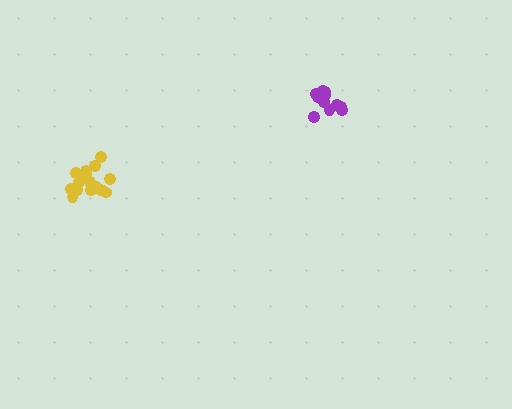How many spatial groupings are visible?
There are 2 spatial groupings.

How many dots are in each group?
Group 1: 11 dots, Group 2: 15 dots (26 total).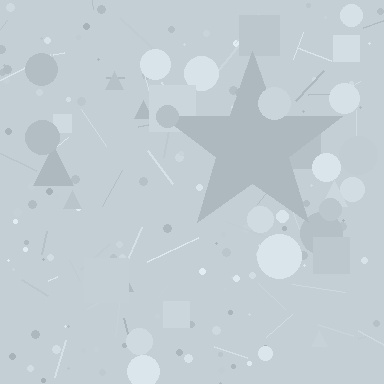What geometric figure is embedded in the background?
A star is embedded in the background.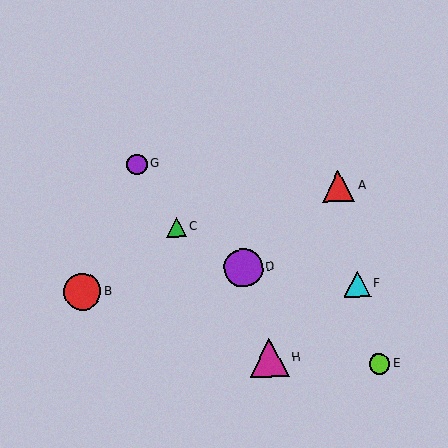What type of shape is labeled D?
Shape D is a purple circle.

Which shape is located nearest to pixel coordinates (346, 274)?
The cyan triangle (labeled F) at (357, 284) is nearest to that location.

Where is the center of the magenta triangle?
The center of the magenta triangle is at (269, 357).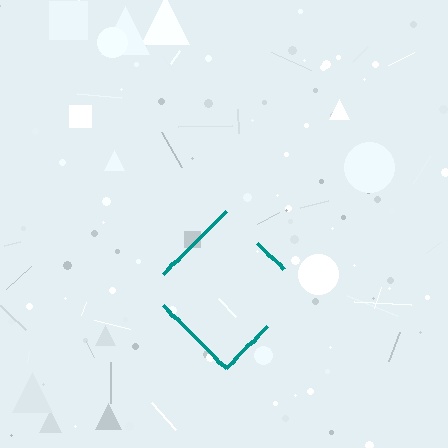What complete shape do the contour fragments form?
The contour fragments form a diamond.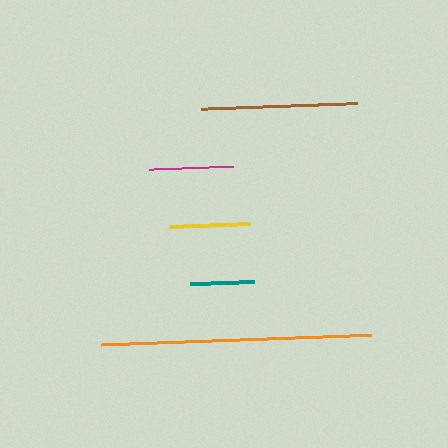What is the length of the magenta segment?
The magenta segment is approximately 85 pixels long.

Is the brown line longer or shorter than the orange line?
The orange line is longer than the brown line.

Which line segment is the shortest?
The teal line is the shortest at approximately 64 pixels.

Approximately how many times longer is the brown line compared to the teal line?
The brown line is approximately 2.4 times the length of the teal line.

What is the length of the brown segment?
The brown segment is approximately 156 pixels long.